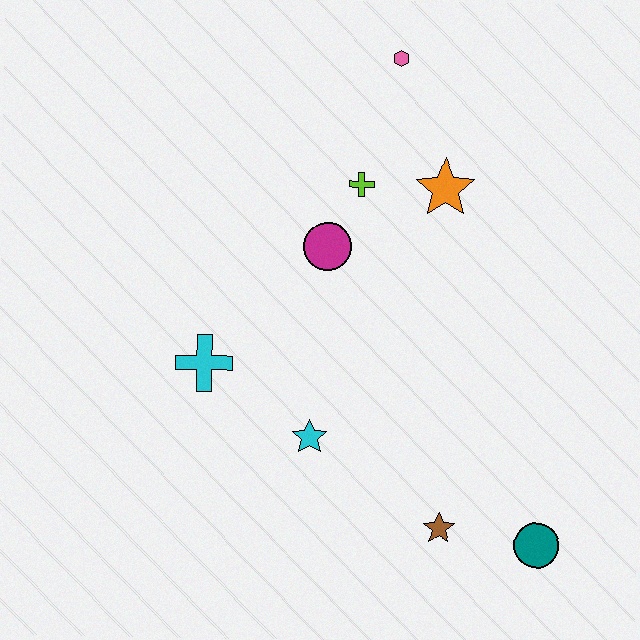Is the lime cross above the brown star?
Yes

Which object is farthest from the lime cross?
The teal circle is farthest from the lime cross.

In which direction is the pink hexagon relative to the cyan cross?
The pink hexagon is above the cyan cross.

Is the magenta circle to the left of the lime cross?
Yes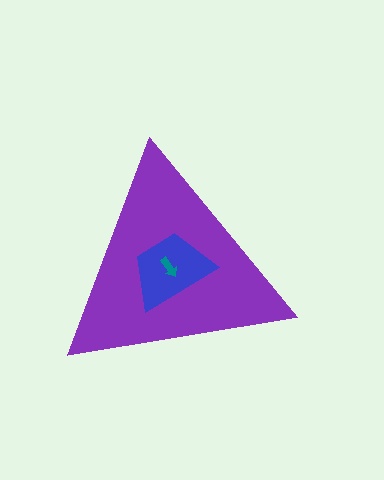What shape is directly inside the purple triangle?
The blue trapezoid.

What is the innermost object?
The teal arrow.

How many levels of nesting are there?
3.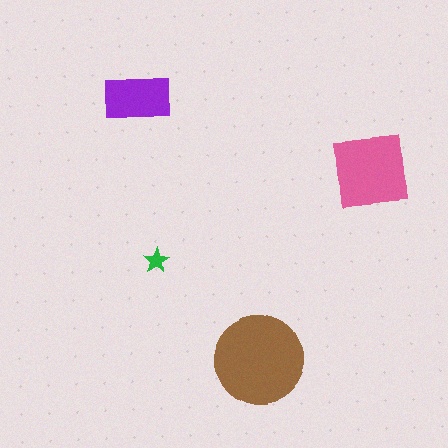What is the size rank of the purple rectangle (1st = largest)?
3rd.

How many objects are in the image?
There are 4 objects in the image.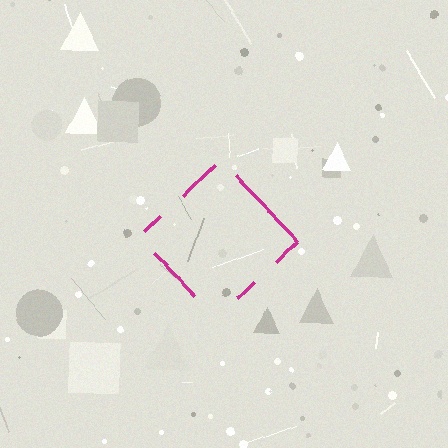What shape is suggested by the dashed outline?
The dashed outline suggests a diamond.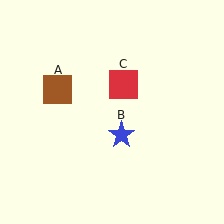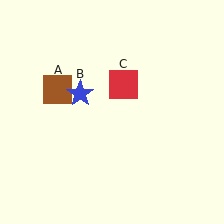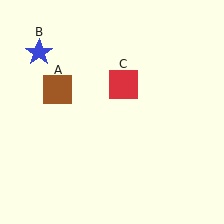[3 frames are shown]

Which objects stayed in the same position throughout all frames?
Brown square (object A) and red square (object C) remained stationary.